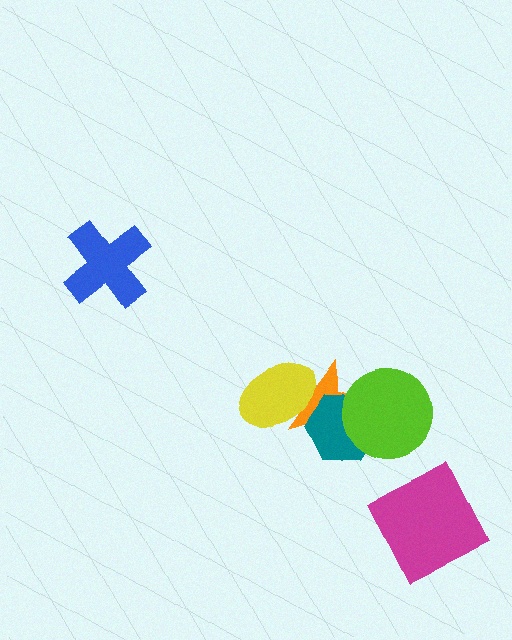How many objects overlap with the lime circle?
2 objects overlap with the lime circle.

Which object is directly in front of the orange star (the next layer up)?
The teal hexagon is directly in front of the orange star.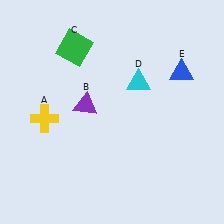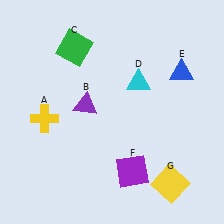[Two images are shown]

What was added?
A purple square (F), a yellow square (G) were added in Image 2.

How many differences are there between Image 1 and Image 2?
There are 2 differences between the two images.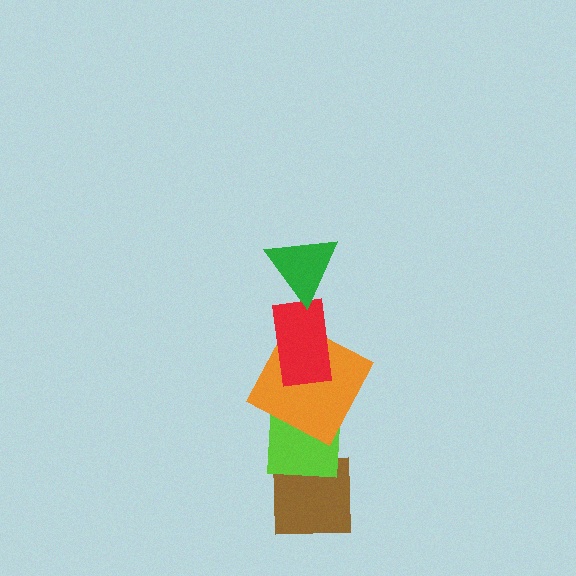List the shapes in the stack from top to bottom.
From top to bottom: the green triangle, the red rectangle, the orange square, the lime square, the brown square.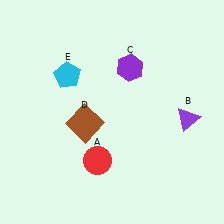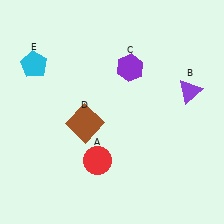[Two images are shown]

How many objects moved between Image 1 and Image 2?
2 objects moved between the two images.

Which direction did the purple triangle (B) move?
The purple triangle (B) moved up.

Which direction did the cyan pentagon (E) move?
The cyan pentagon (E) moved left.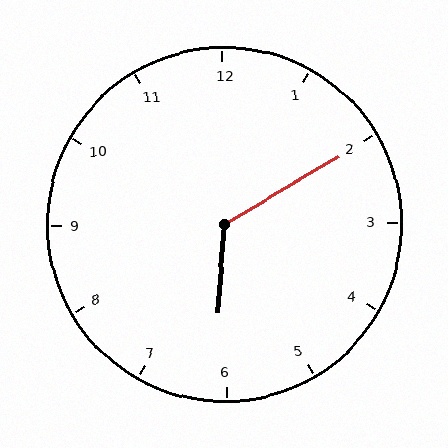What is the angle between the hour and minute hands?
Approximately 125 degrees.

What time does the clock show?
6:10.